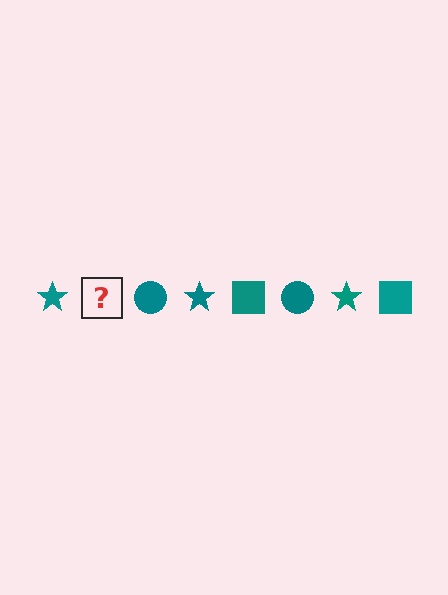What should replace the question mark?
The question mark should be replaced with a teal square.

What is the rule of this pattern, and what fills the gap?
The rule is that the pattern cycles through star, square, circle shapes in teal. The gap should be filled with a teal square.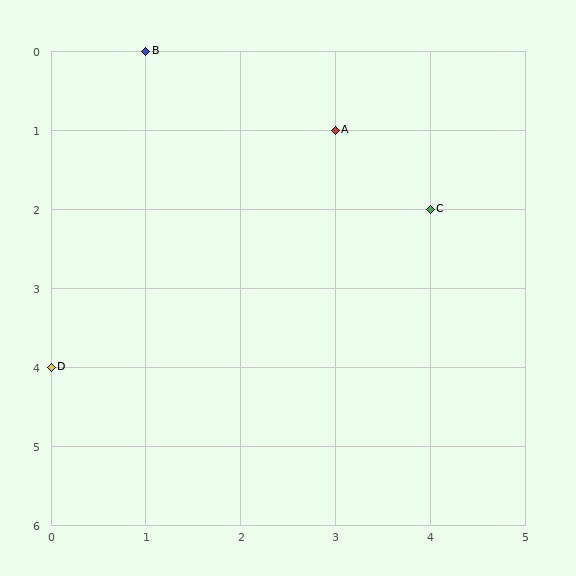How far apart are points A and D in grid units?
Points A and D are 3 columns and 3 rows apart (about 4.2 grid units diagonally).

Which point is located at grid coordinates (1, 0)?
Point B is at (1, 0).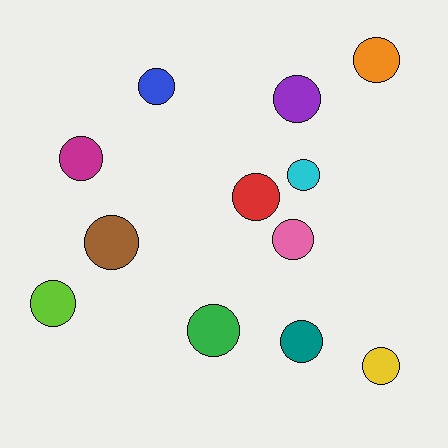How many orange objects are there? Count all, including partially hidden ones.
There is 1 orange object.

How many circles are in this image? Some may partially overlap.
There are 12 circles.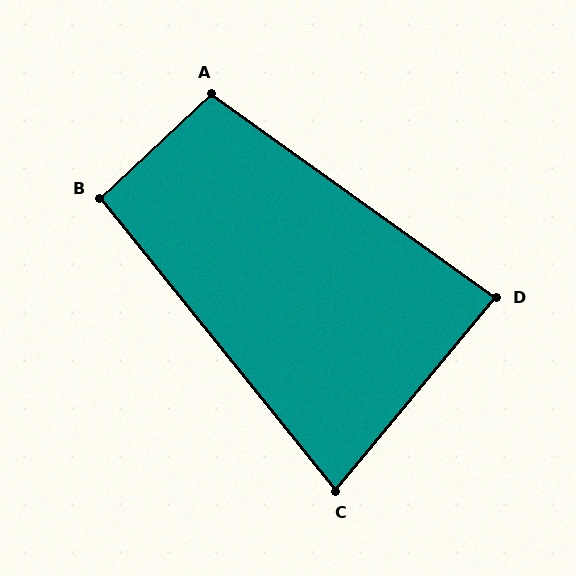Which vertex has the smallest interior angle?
C, at approximately 79 degrees.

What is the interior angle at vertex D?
Approximately 86 degrees (approximately right).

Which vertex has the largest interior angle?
A, at approximately 101 degrees.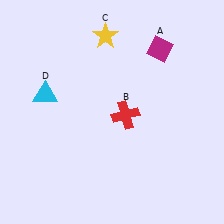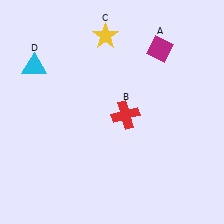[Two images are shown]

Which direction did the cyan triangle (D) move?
The cyan triangle (D) moved up.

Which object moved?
The cyan triangle (D) moved up.